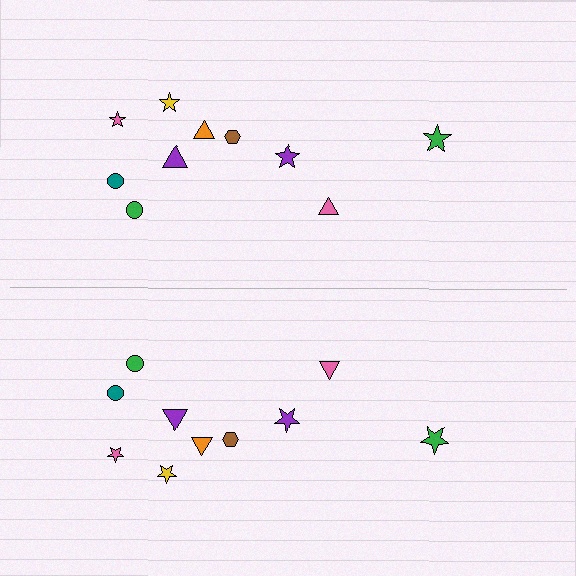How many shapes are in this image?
There are 20 shapes in this image.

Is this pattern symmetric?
Yes, this pattern has bilateral (reflection) symmetry.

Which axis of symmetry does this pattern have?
The pattern has a horizontal axis of symmetry running through the center of the image.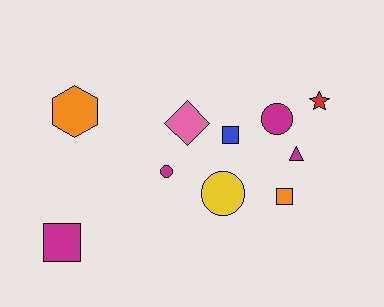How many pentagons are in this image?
There are no pentagons.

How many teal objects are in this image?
There are no teal objects.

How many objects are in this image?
There are 10 objects.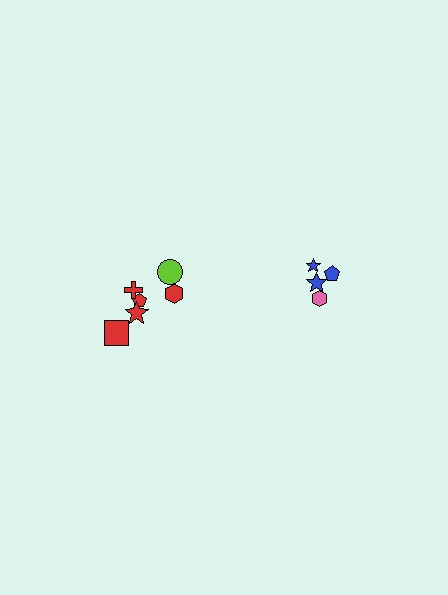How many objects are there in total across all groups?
There are 10 objects.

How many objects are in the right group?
There are 4 objects.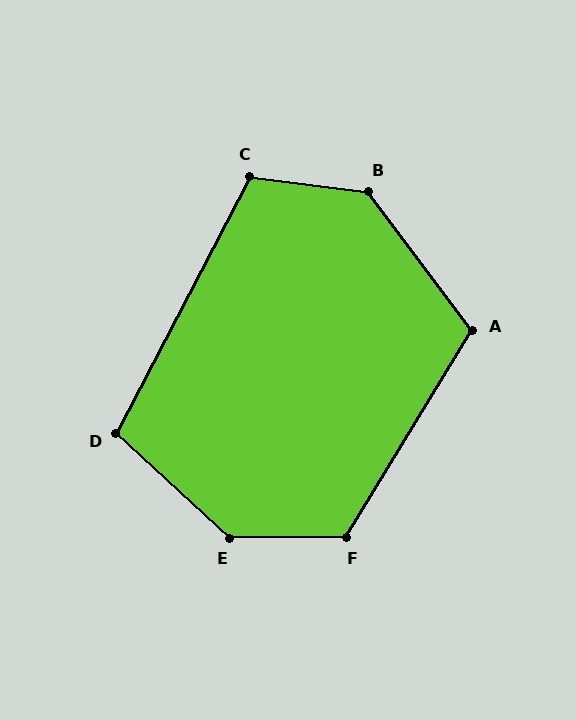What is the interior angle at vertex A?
Approximately 112 degrees (obtuse).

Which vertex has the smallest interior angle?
D, at approximately 105 degrees.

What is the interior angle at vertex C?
Approximately 111 degrees (obtuse).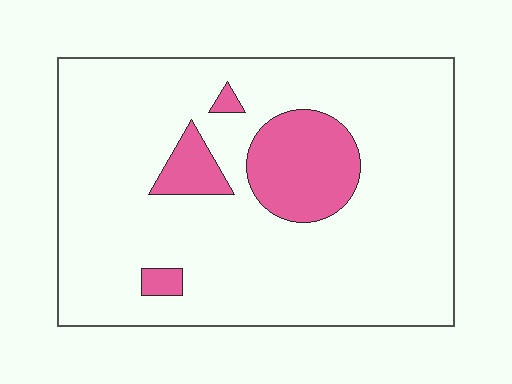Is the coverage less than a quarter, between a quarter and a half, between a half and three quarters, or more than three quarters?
Less than a quarter.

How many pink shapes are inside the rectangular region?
4.